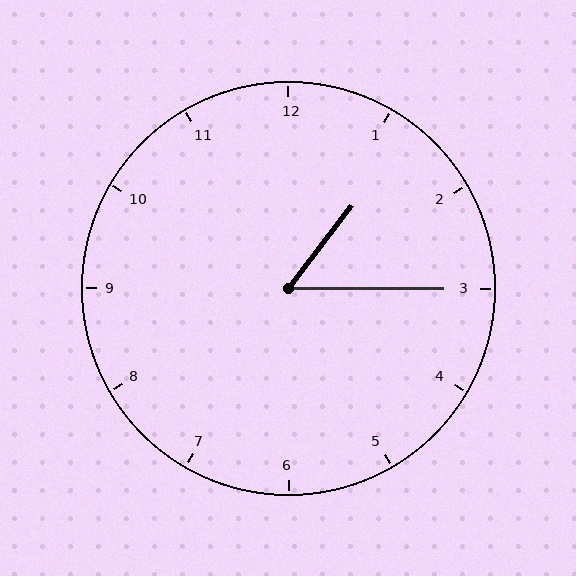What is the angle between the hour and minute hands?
Approximately 52 degrees.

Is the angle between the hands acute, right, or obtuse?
It is acute.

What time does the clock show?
1:15.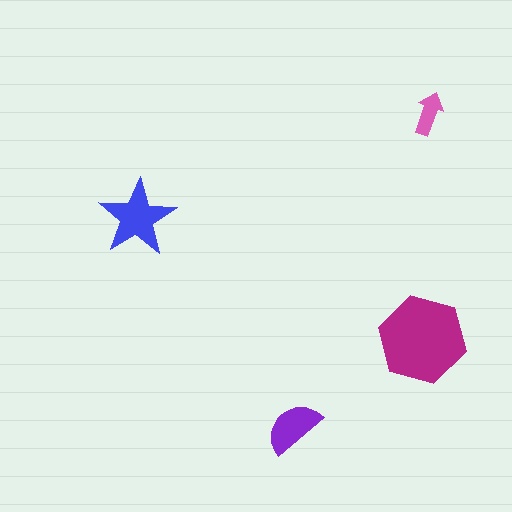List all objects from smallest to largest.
The pink arrow, the purple semicircle, the blue star, the magenta hexagon.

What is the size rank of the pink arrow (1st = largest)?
4th.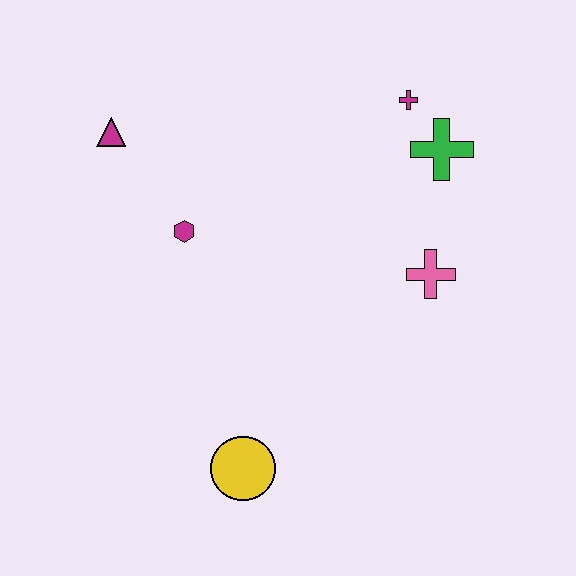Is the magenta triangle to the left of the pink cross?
Yes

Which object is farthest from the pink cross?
The magenta triangle is farthest from the pink cross.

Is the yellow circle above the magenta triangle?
No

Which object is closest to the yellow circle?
The magenta hexagon is closest to the yellow circle.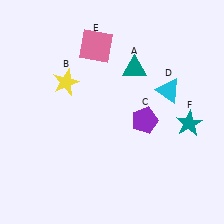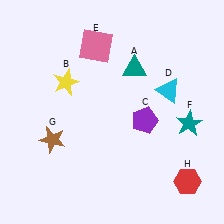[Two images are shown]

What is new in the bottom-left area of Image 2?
A brown star (G) was added in the bottom-left area of Image 2.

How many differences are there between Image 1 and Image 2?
There are 2 differences between the two images.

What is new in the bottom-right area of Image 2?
A red hexagon (H) was added in the bottom-right area of Image 2.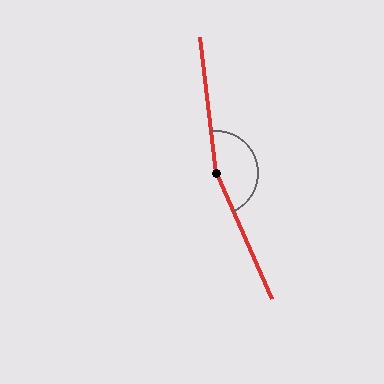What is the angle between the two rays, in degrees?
Approximately 163 degrees.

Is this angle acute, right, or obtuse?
It is obtuse.